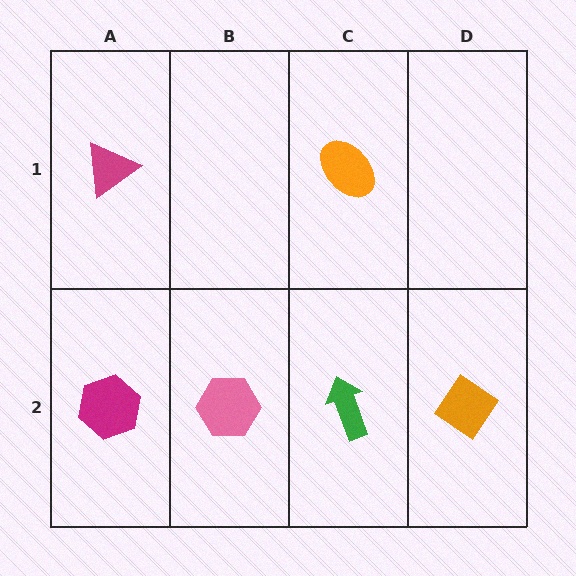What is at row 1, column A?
A magenta triangle.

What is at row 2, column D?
An orange diamond.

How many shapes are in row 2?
4 shapes.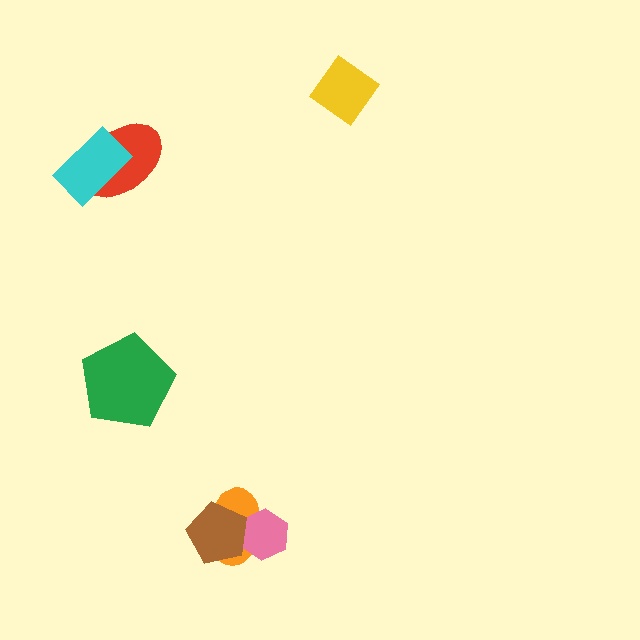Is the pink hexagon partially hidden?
Yes, it is partially covered by another shape.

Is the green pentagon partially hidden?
No, no other shape covers it.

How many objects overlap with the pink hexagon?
2 objects overlap with the pink hexagon.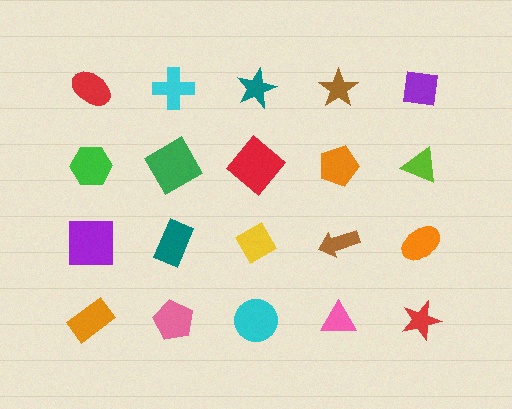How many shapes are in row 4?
5 shapes.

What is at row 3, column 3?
A yellow diamond.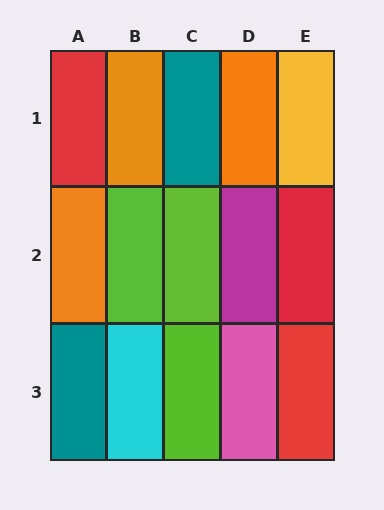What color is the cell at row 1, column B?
Orange.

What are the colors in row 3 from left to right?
Teal, cyan, lime, pink, red.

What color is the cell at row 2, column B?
Lime.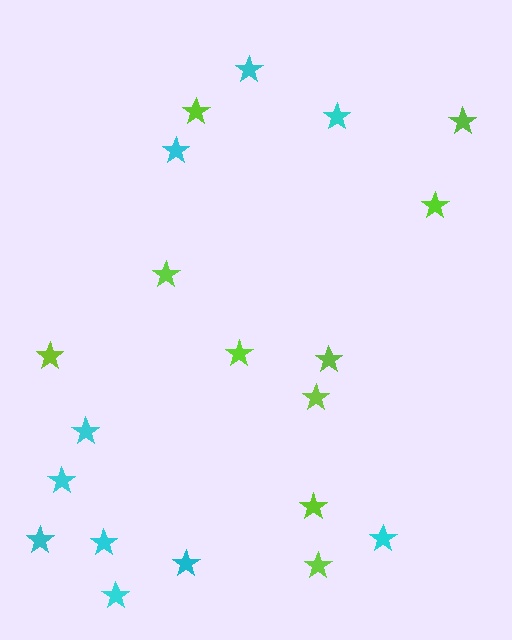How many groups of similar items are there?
There are 2 groups: one group of cyan stars (10) and one group of lime stars (10).